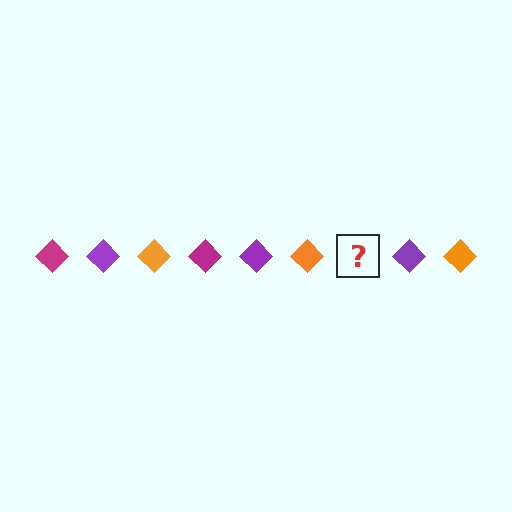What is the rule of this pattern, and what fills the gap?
The rule is that the pattern cycles through magenta, purple, orange diamonds. The gap should be filled with a magenta diamond.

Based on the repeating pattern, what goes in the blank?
The blank should be a magenta diamond.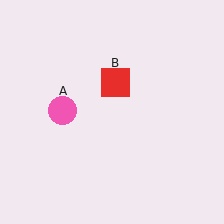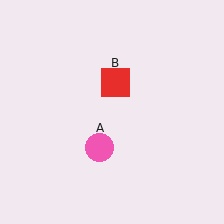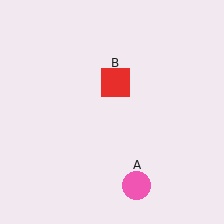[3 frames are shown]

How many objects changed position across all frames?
1 object changed position: pink circle (object A).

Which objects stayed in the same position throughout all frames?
Red square (object B) remained stationary.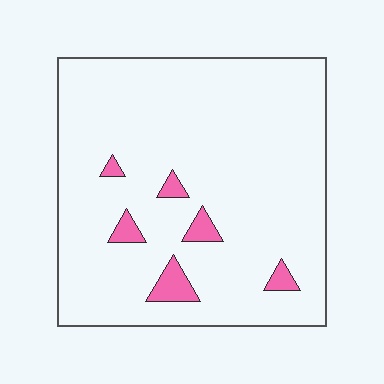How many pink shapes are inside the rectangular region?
6.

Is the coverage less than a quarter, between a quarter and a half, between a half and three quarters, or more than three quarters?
Less than a quarter.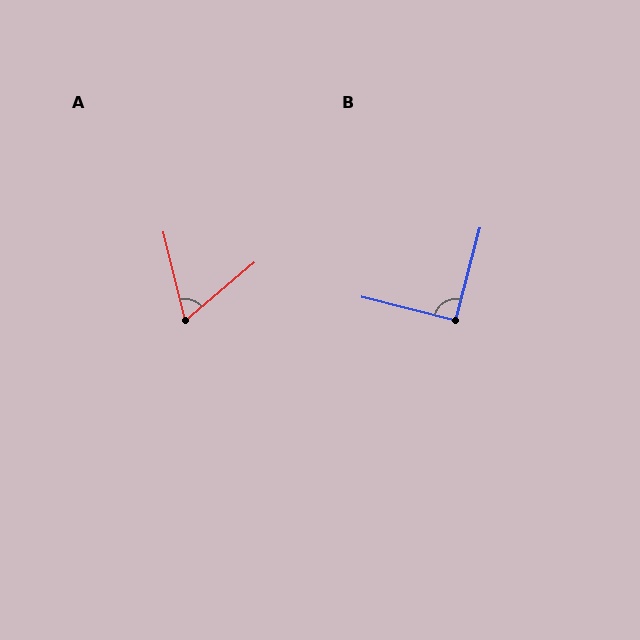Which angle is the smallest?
A, at approximately 64 degrees.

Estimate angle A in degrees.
Approximately 64 degrees.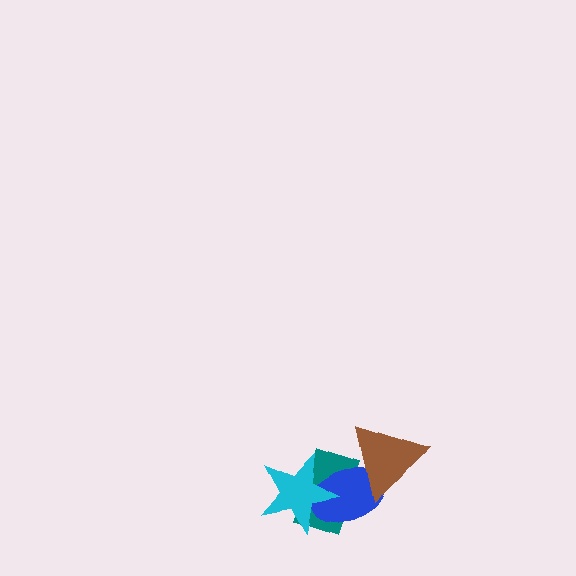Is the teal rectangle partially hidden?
Yes, it is partially covered by another shape.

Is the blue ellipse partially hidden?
Yes, it is partially covered by another shape.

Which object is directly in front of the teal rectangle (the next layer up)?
The blue ellipse is directly in front of the teal rectangle.